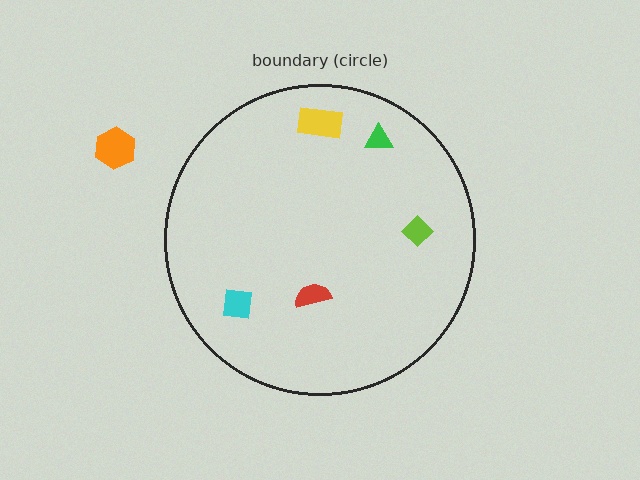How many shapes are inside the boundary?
5 inside, 1 outside.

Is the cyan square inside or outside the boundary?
Inside.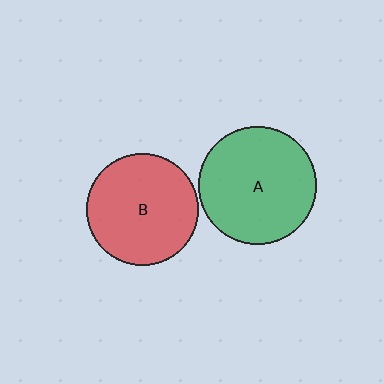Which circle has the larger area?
Circle A (green).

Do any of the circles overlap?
No, none of the circles overlap.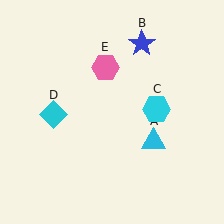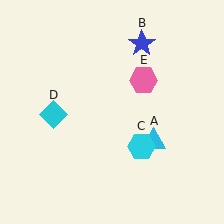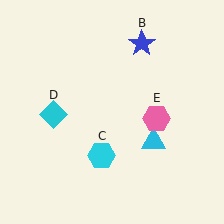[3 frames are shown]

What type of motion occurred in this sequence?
The cyan hexagon (object C), pink hexagon (object E) rotated clockwise around the center of the scene.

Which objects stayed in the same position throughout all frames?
Cyan triangle (object A) and blue star (object B) and cyan diamond (object D) remained stationary.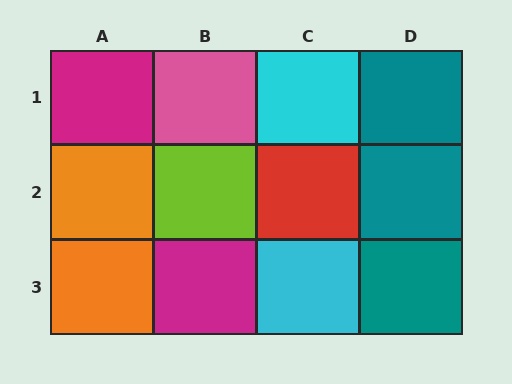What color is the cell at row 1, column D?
Teal.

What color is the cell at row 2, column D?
Teal.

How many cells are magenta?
2 cells are magenta.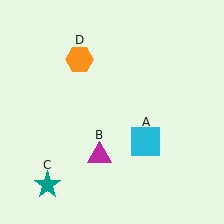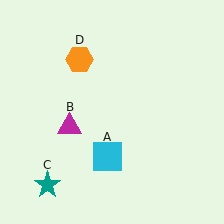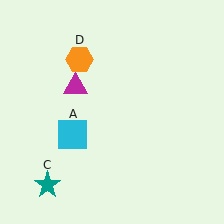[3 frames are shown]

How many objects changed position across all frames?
2 objects changed position: cyan square (object A), magenta triangle (object B).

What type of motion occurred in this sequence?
The cyan square (object A), magenta triangle (object B) rotated clockwise around the center of the scene.